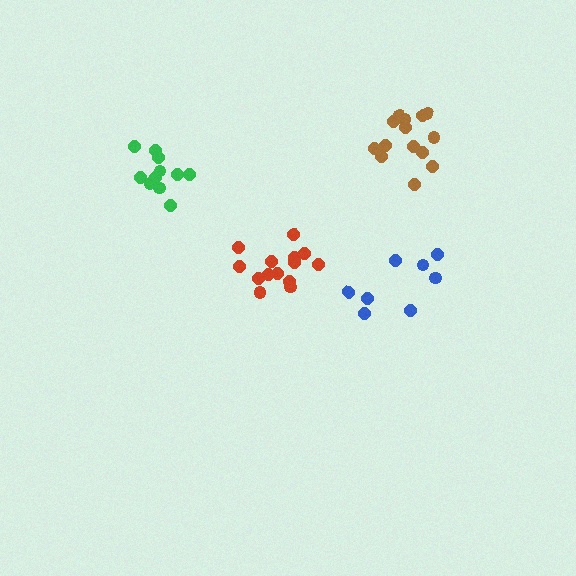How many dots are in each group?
Group 1: 8 dots, Group 2: 14 dots, Group 3: 11 dots, Group 4: 14 dots (47 total).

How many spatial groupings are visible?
There are 4 spatial groupings.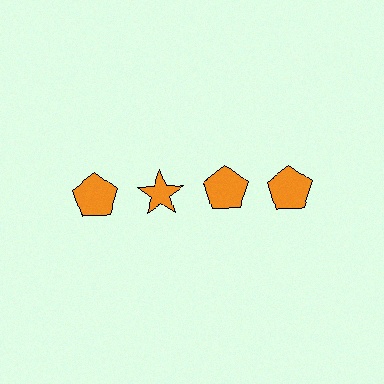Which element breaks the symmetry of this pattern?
The orange star in the top row, second from left column breaks the symmetry. All other shapes are orange pentagons.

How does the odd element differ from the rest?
It has a different shape: star instead of pentagon.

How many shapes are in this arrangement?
There are 4 shapes arranged in a grid pattern.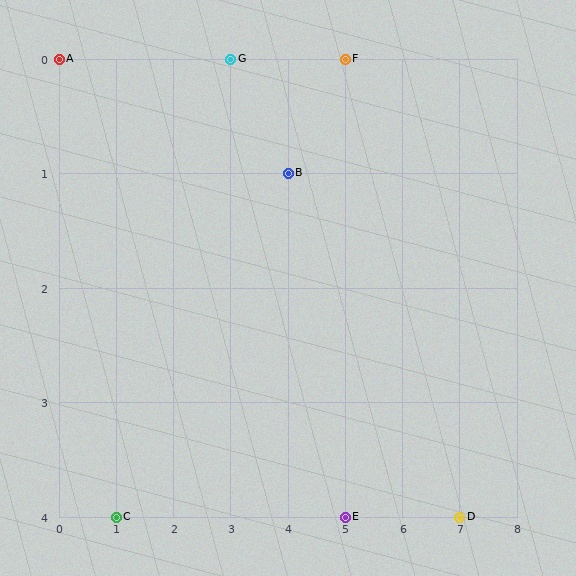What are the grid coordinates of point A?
Point A is at grid coordinates (0, 0).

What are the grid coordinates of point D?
Point D is at grid coordinates (7, 4).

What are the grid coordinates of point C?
Point C is at grid coordinates (1, 4).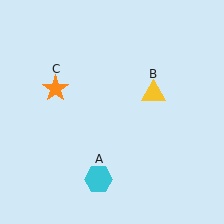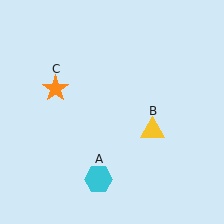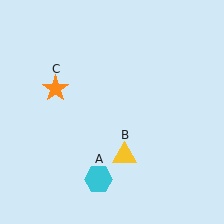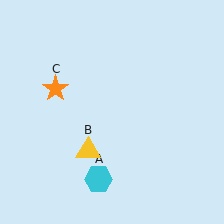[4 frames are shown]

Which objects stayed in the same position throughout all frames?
Cyan hexagon (object A) and orange star (object C) remained stationary.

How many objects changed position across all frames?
1 object changed position: yellow triangle (object B).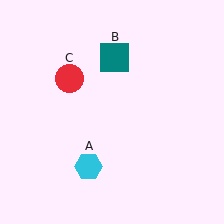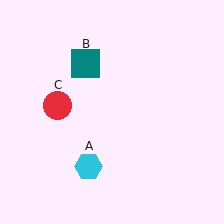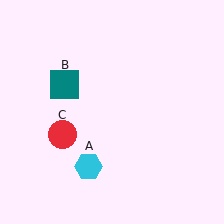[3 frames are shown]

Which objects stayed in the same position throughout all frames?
Cyan hexagon (object A) remained stationary.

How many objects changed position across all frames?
2 objects changed position: teal square (object B), red circle (object C).